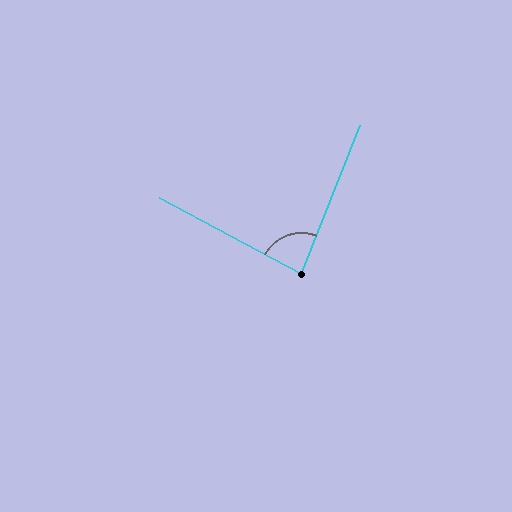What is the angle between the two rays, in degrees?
Approximately 83 degrees.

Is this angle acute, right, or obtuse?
It is acute.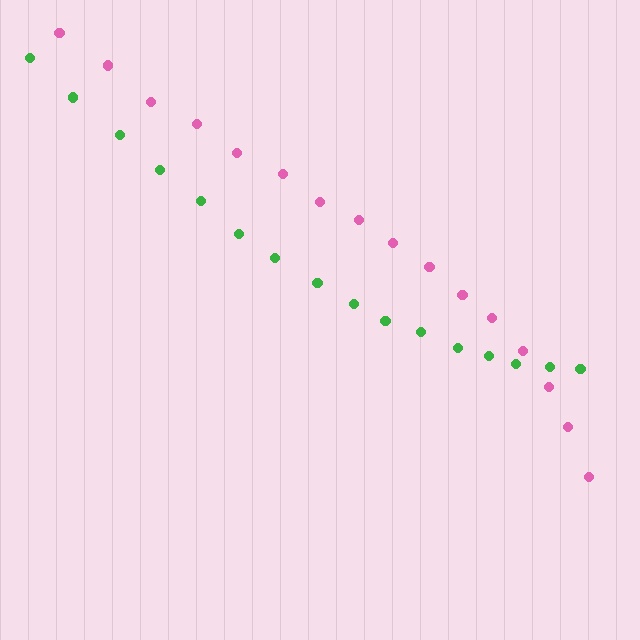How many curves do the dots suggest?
There are 2 distinct paths.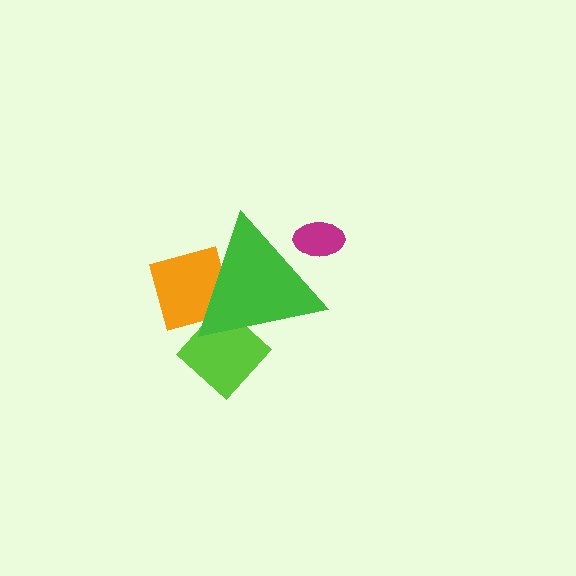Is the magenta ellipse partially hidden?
Yes, the magenta ellipse is partially hidden behind the green triangle.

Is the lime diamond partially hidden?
Yes, the lime diamond is partially hidden behind the green triangle.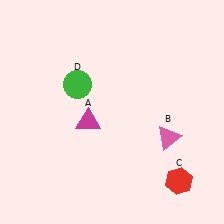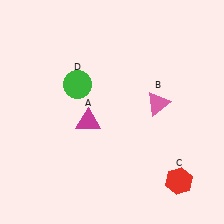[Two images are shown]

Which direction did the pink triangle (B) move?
The pink triangle (B) moved up.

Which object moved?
The pink triangle (B) moved up.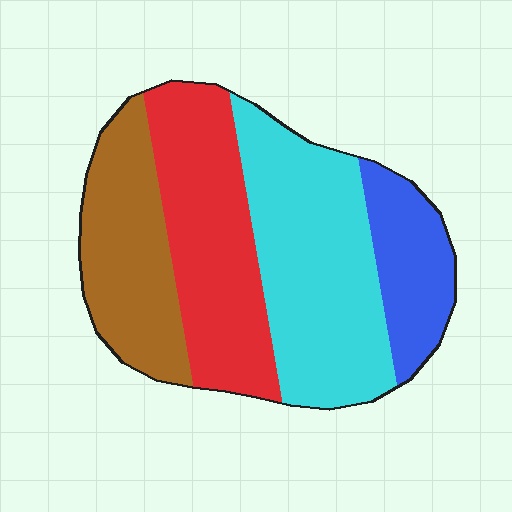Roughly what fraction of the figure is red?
Red covers around 30% of the figure.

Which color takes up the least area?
Blue, at roughly 15%.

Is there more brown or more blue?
Brown.